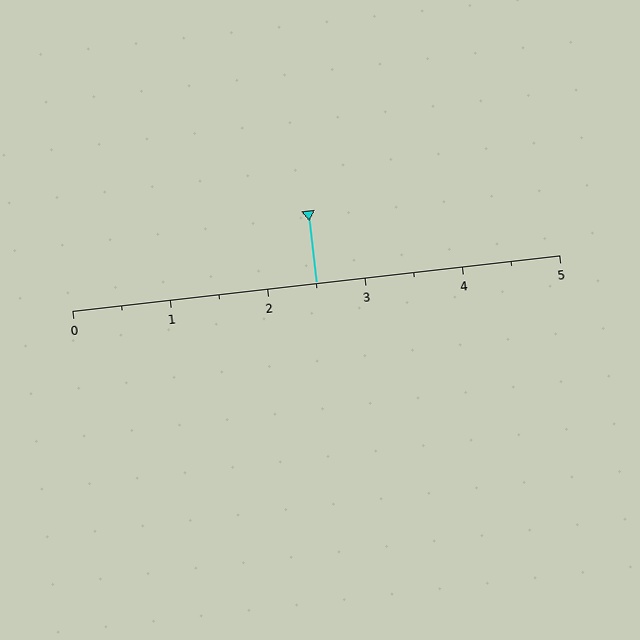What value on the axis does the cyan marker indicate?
The marker indicates approximately 2.5.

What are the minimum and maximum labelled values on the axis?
The axis runs from 0 to 5.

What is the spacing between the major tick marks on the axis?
The major ticks are spaced 1 apart.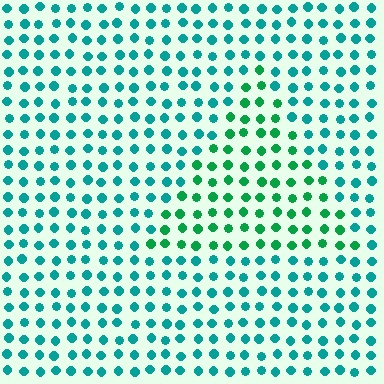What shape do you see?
I see a triangle.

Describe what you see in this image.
The image is filled with small teal elements in a uniform arrangement. A triangle-shaped region is visible where the elements are tinted to a slightly different hue, forming a subtle color boundary.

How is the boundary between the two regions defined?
The boundary is defined purely by a slight shift in hue (about 33 degrees). Spacing, size, and orientation are identical on both sides.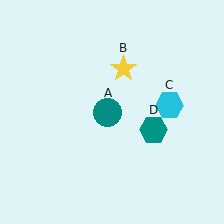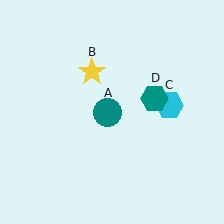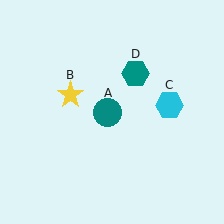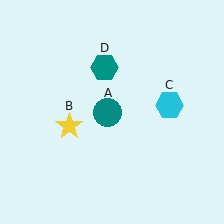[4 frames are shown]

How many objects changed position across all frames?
2 objects changed position: yellow star (object B), teal hexagon (object D).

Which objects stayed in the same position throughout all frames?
Teal circle (object A) and cyan hexagon (object C) remained stationary.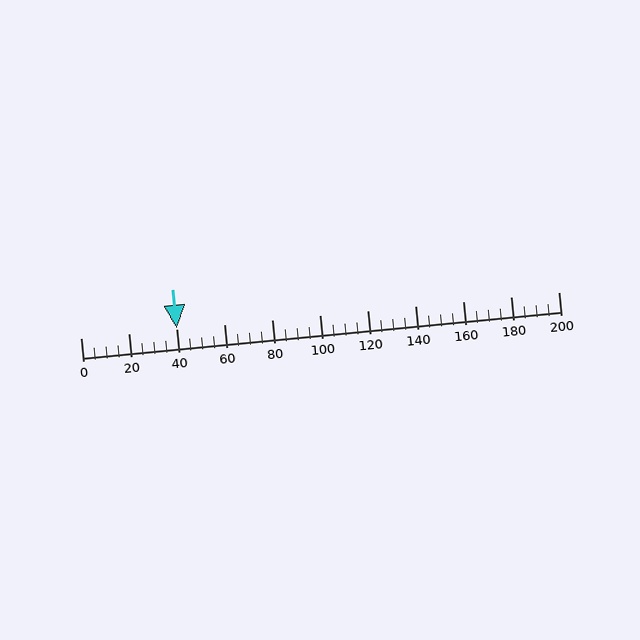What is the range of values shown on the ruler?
The ruler shows values from 0 to 200.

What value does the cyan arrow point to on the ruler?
The cyan arrow points to approximately 40.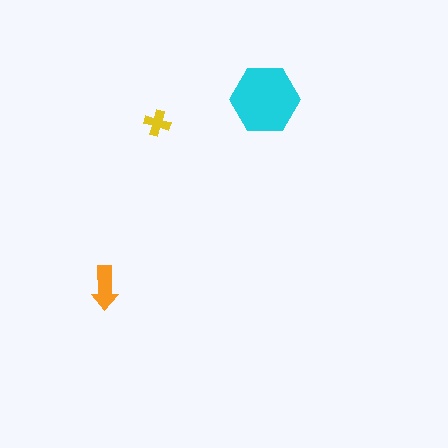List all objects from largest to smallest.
The cyan hexagon, the orange arrow, the yellow cross.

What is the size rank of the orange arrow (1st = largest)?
2nd.